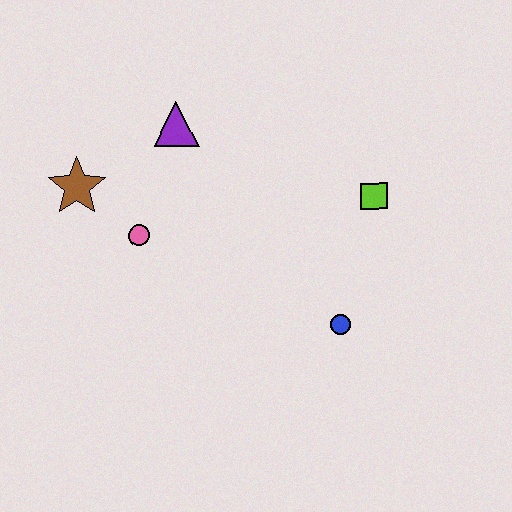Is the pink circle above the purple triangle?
No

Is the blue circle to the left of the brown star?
No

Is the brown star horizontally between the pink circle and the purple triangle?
No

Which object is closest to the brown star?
The pink circle is closest to the brown star.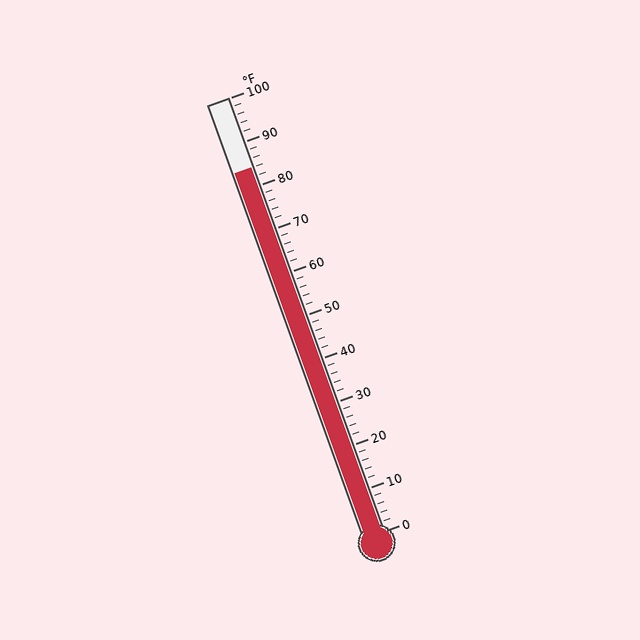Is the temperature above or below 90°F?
The temperature is below 90°F.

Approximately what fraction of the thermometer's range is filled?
The thermometer is filled to approximately 85% of its range.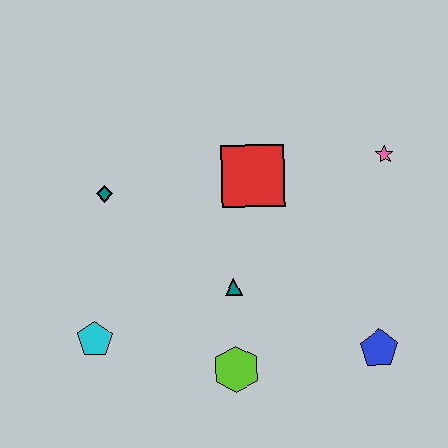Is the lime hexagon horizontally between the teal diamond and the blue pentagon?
Yes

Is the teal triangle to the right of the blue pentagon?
No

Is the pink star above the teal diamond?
Yes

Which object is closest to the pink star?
The red square is closest to the pink star.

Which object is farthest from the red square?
The cyan pentagon is farthest from the red square.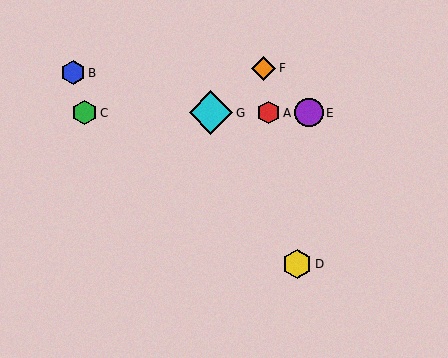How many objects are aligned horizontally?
4 objects (A, C, E, G) are aligned horizontally.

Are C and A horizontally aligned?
Yes, both are at y≈113.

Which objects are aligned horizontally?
Objects A, C, E, G are aligned horizontally.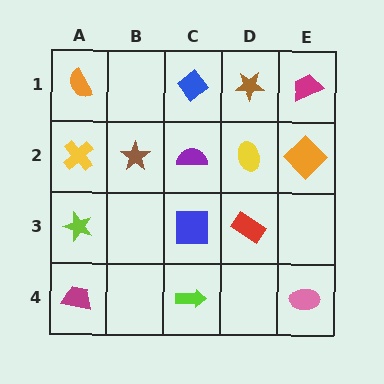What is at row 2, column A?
A yellow cross.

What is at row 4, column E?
A pink ellipse.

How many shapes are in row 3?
3 shapes.